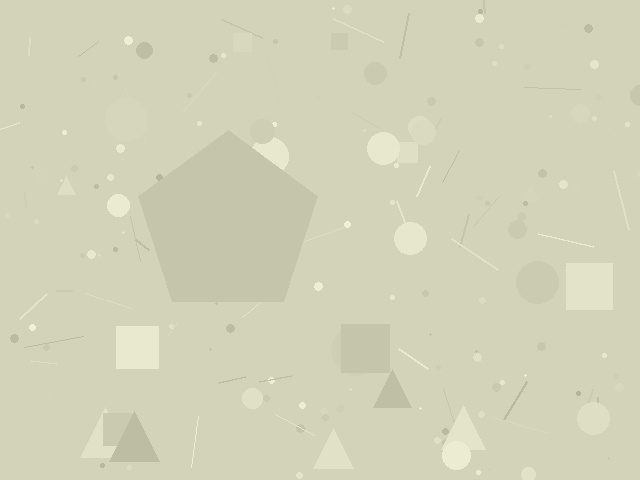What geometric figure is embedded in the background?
A pentagon is embedded in the background.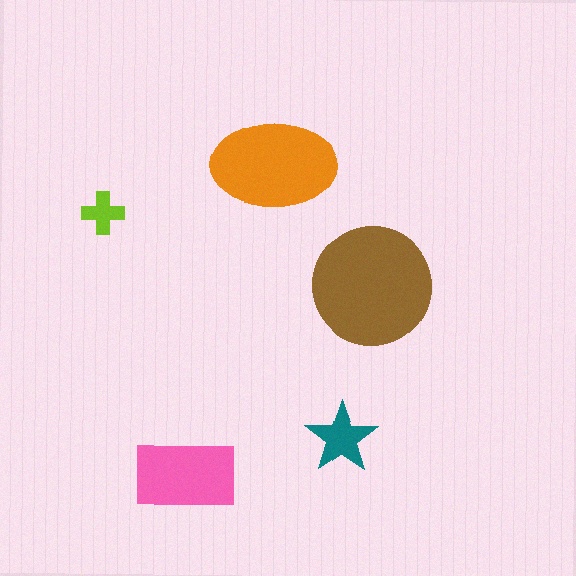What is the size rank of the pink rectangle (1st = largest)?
3rd.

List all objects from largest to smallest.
The brown circle, the orange ellipse, the pink rectangle, the teal star, the lime cross.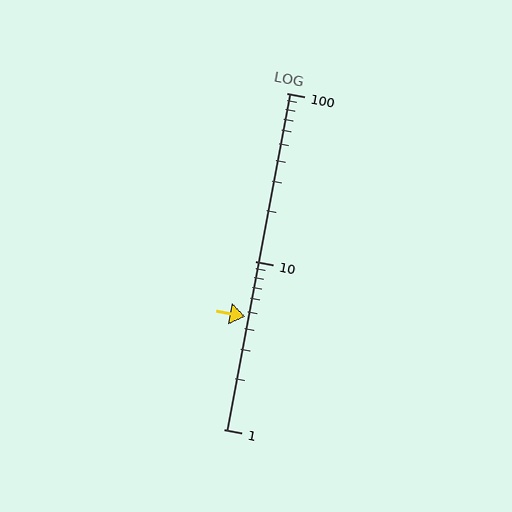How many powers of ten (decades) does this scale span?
The scale spans 2 decades, from 1 to 100.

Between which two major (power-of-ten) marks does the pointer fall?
The pointer is between 1 and 10.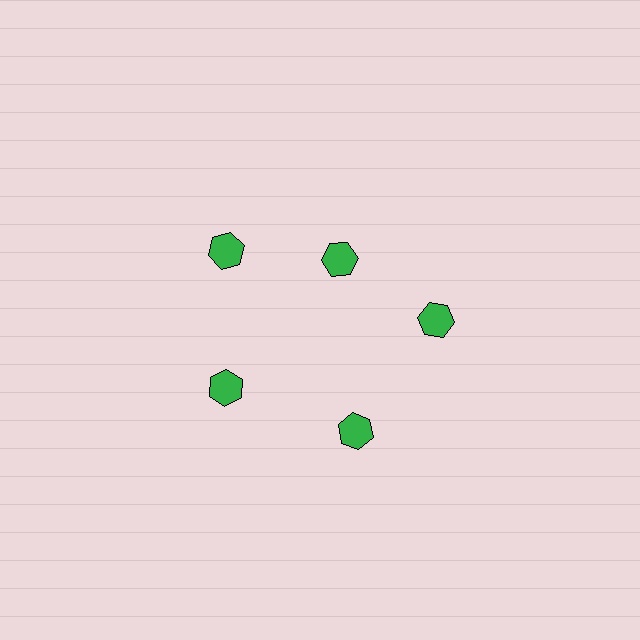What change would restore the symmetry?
The symmetry would be restored by moving it outward, back onto the ring so that all 5 hexagons sit at equal angles and equal distance from the center.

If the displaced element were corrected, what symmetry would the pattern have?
It would have 5-fold rotational symmetry — the pattern would map onto itself every 72 degrees.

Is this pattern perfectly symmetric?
No. The 5 green hexagons are arranged in a ring, but one element near the 1 o'clock position is pulled inward toward the center, breaking the 5-fold rotational symmetry.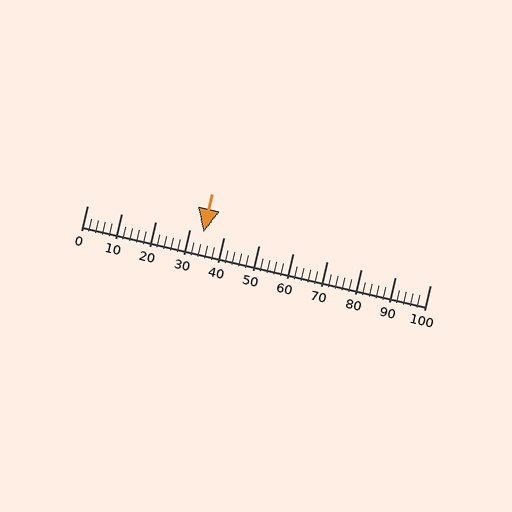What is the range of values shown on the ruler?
The ruler shows values from 0 to 100.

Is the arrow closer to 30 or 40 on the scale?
The arrow is closer to 30.